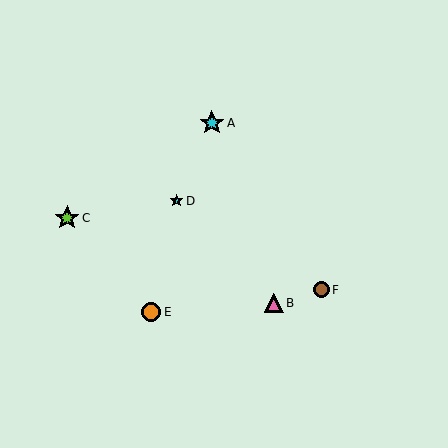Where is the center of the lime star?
The center of the lime star is at (67, 218).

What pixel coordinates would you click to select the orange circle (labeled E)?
Click at (151, 312) to select the orange circle E.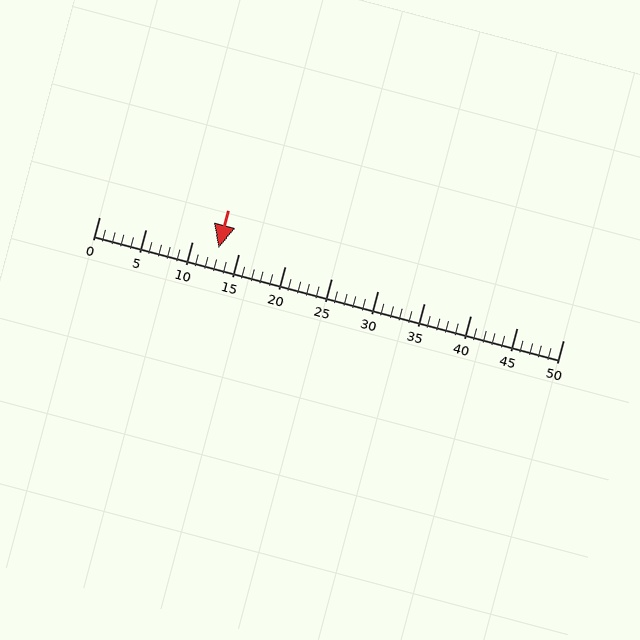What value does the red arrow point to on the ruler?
The red arrow points to approximately 13.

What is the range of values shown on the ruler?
The ruler shows values from 0 to 50.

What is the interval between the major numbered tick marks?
The major tick marks are spaced 5 units apart.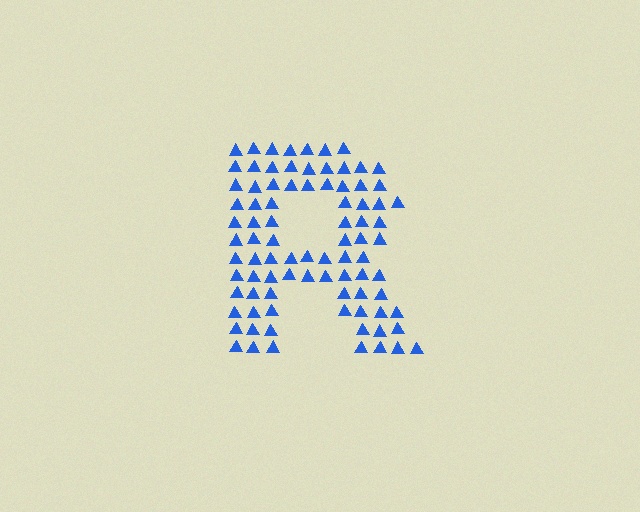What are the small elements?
The small elements are triangles.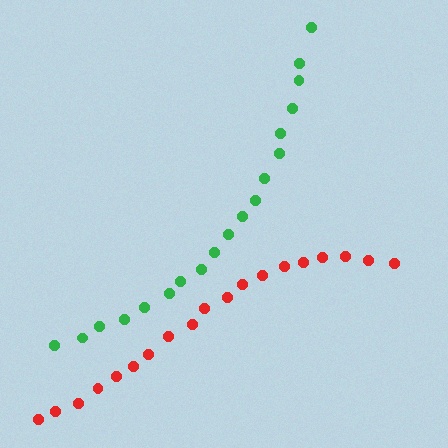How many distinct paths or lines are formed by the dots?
There are 2 distinct paths.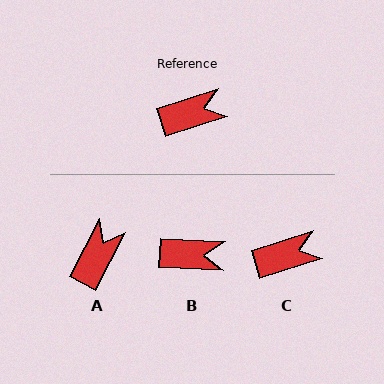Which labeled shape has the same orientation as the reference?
C.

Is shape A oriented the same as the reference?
No, it is off by about 46 degrees.